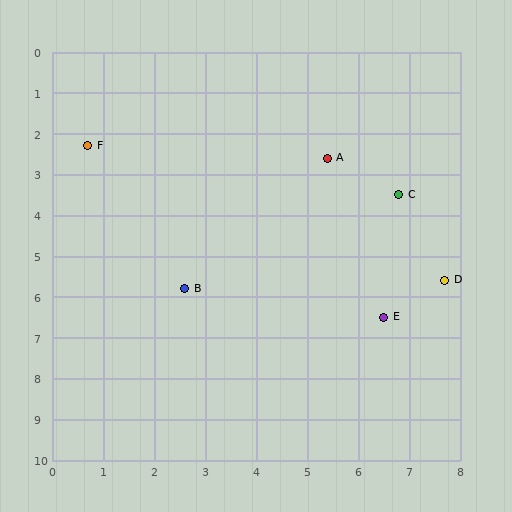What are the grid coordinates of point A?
Point A is at approximately (5.4, 2.6).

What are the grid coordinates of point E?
Point E is at approximately (6.5, 6.5).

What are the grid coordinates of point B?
Point B is at approximately (2.6, 5.8).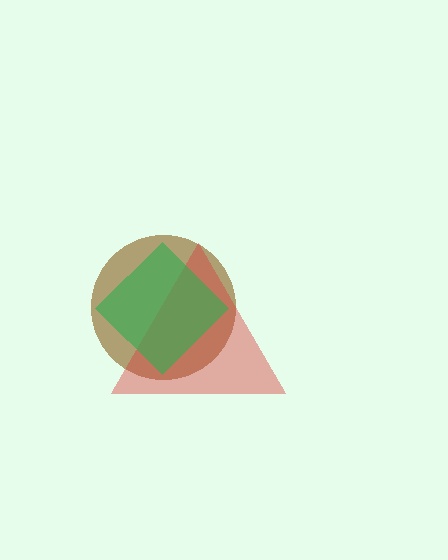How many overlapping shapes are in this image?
There are 3 overlapping shapes in the image.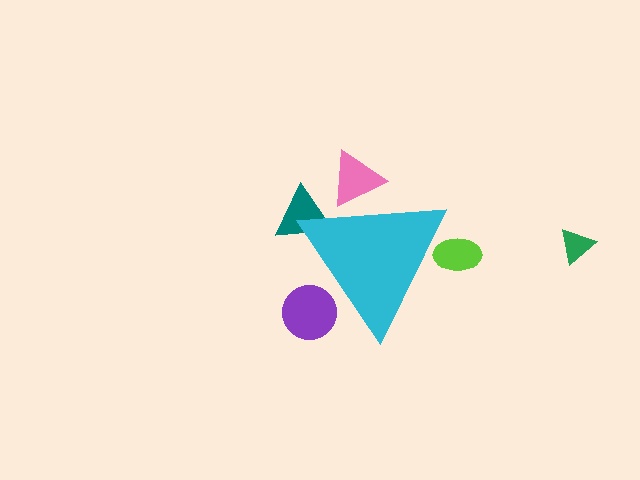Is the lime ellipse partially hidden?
Yes, the lime ellipse is partially hidden behind the cyan triangle.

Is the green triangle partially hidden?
No, the green triangle is fully visible.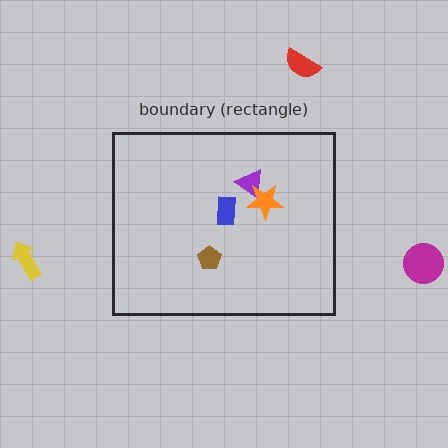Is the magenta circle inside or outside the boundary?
Outside.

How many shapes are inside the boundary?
4 inside, 3 outside.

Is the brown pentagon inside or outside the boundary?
Inside.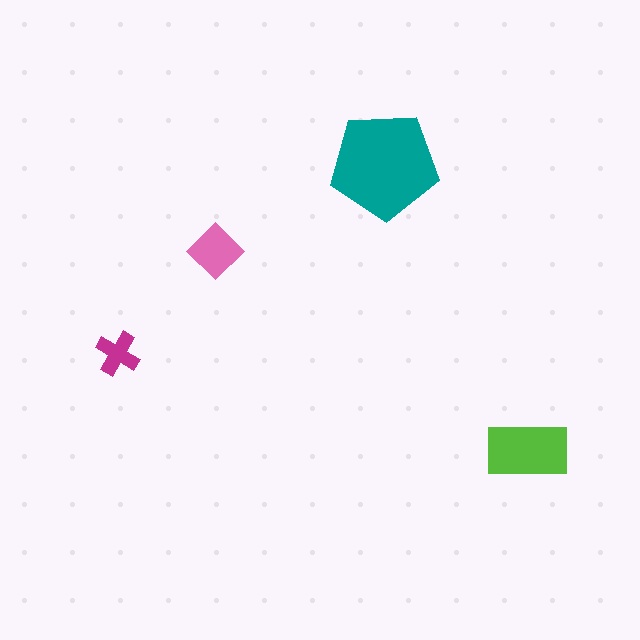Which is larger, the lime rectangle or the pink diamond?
The lime rectangle.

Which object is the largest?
The teal pentagon.